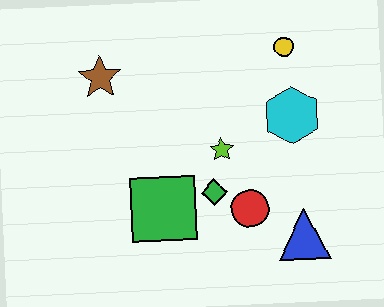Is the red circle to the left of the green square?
No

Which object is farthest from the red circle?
The brown star is farthest from the red circle.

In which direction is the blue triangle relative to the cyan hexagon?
The blue triangle is below the cyan hexagon.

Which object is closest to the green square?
The green diamond is closest to the green square.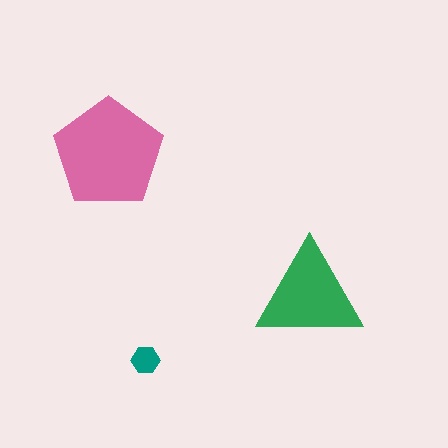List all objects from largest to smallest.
The pink pentagon, the green triangle, the teal hexagon.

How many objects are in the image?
There are 3 objects in the image.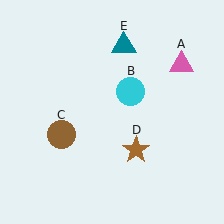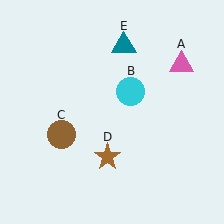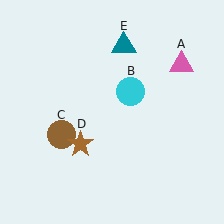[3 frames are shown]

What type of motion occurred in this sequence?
The brown star (object D) rotated clockwise around the center of the scene.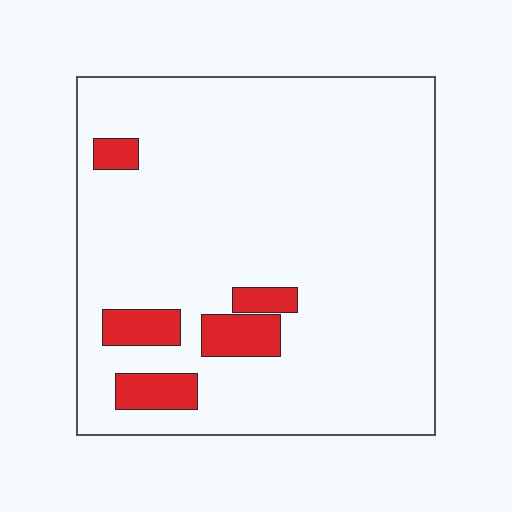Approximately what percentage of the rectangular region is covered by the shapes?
Approximately 10%.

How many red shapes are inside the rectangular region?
5.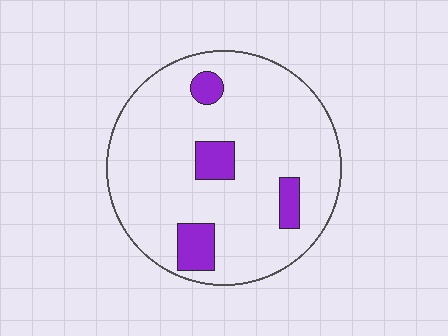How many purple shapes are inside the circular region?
4.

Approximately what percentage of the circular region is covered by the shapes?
Approximately 10%.